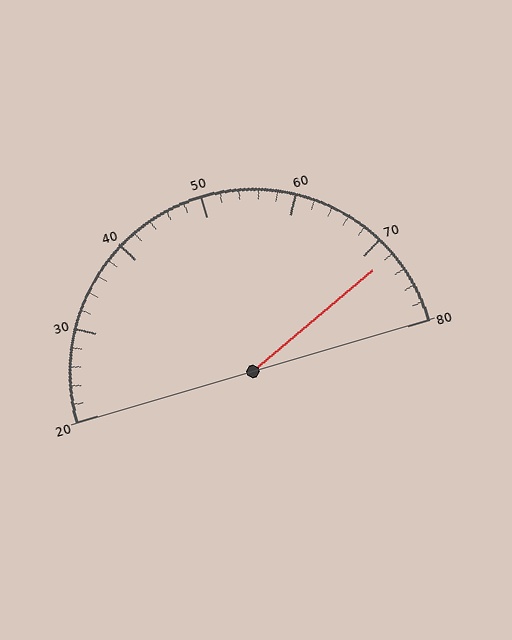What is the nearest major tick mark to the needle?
The nearest major tick mark is 70.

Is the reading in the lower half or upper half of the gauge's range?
The reading is in the upper half of the range (20 to 80).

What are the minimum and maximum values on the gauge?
The gauge ranges from 20 to 80.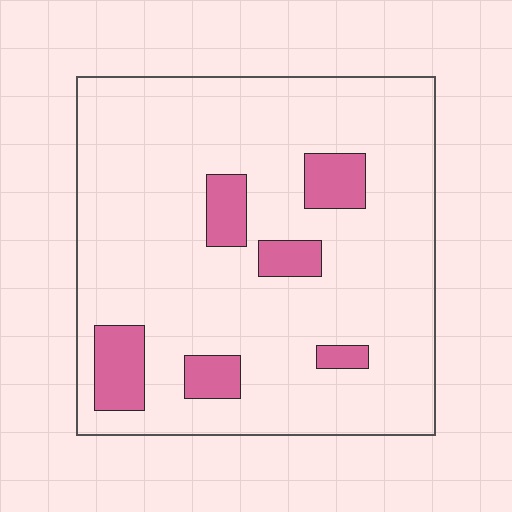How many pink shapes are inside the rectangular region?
6.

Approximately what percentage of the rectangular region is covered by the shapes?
Approximately 15%.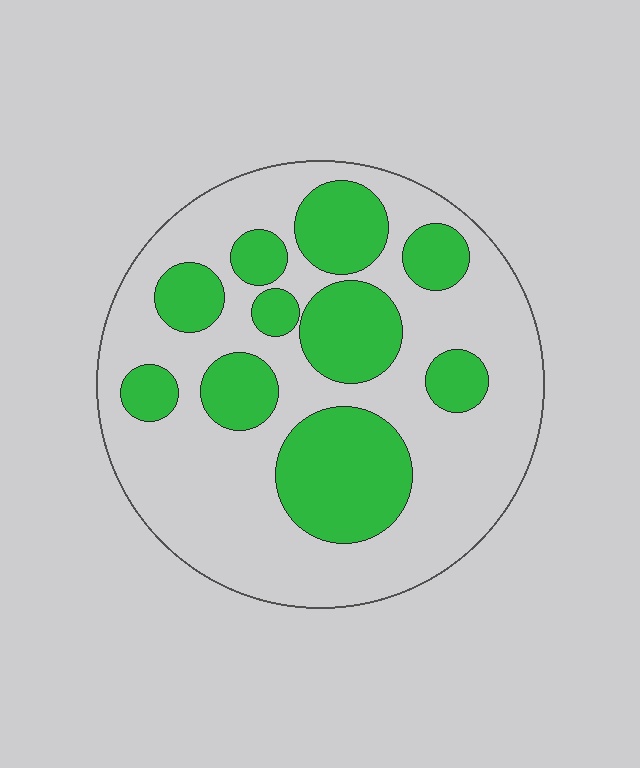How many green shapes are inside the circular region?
10.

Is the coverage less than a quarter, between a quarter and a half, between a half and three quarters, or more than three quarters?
Between a quarter and a half.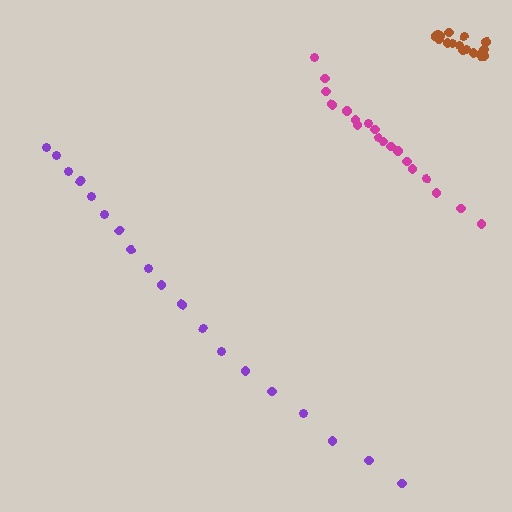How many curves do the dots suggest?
There are 3 distinct paths.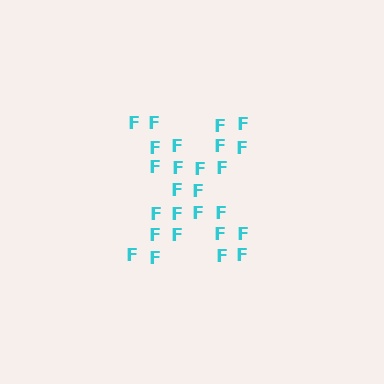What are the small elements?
The small elements are letter F's.